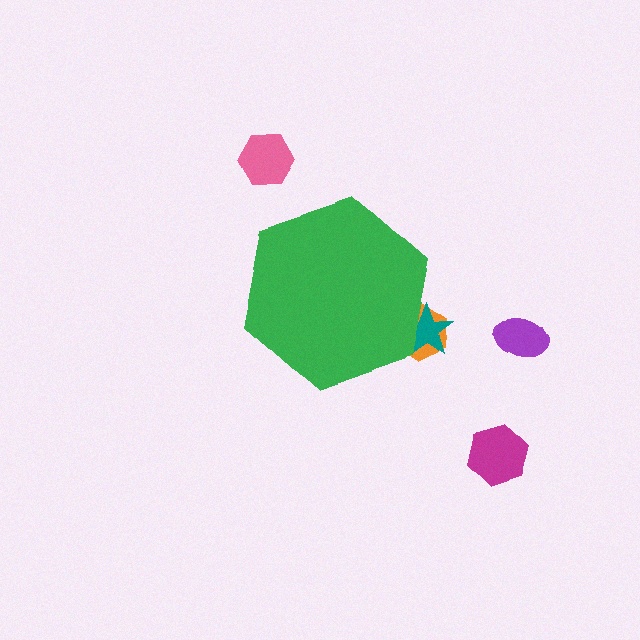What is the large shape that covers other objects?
A green hexagon.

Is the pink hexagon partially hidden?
No, the pink hexagon is fully visible.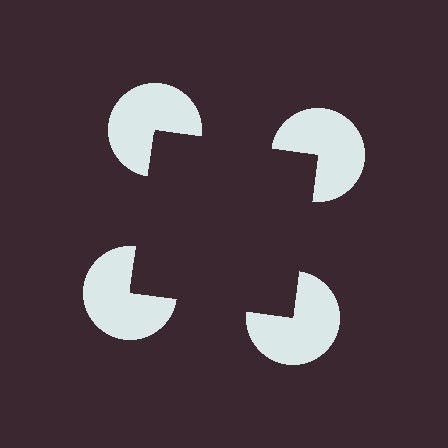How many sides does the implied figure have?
4 sides.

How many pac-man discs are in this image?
There are 4 — one at each vertex of the illusory square.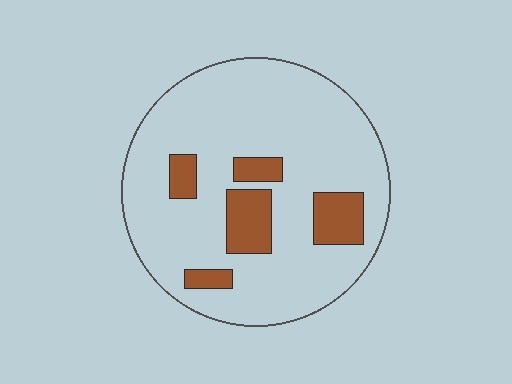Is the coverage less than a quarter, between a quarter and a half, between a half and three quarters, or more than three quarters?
Less than a quarter.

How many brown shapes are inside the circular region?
5.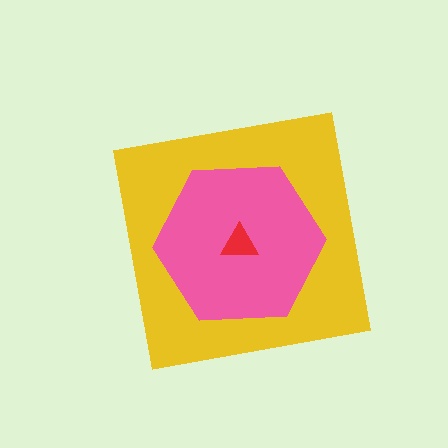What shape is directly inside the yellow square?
The pink hexagon.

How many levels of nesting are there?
3.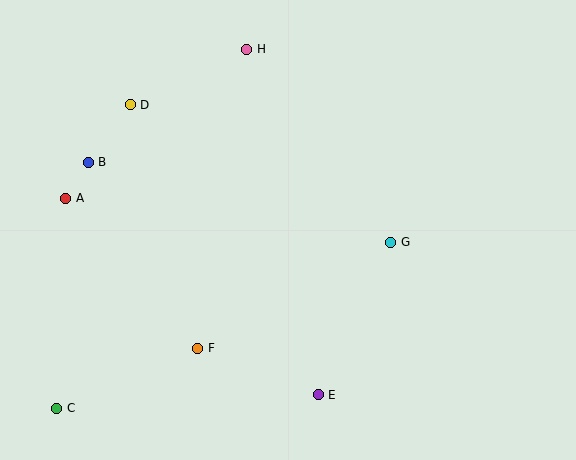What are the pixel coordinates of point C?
Point C is at (57, 408).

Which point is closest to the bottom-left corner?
Point C is closest to the bottom-left corner.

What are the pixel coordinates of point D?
Point D is at (130, 105).